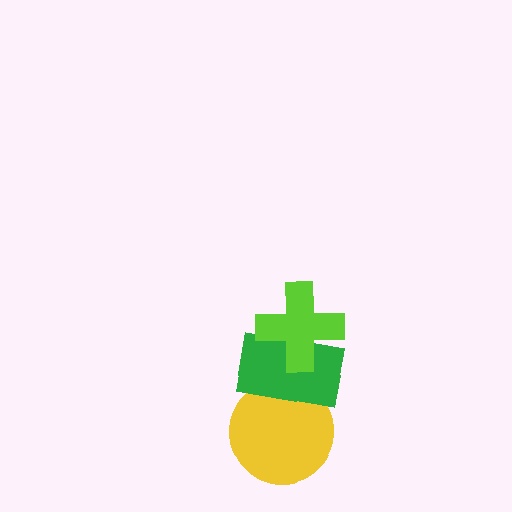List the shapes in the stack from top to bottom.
From top to bottom: the lime cross, the green rectangle, the yellow circle.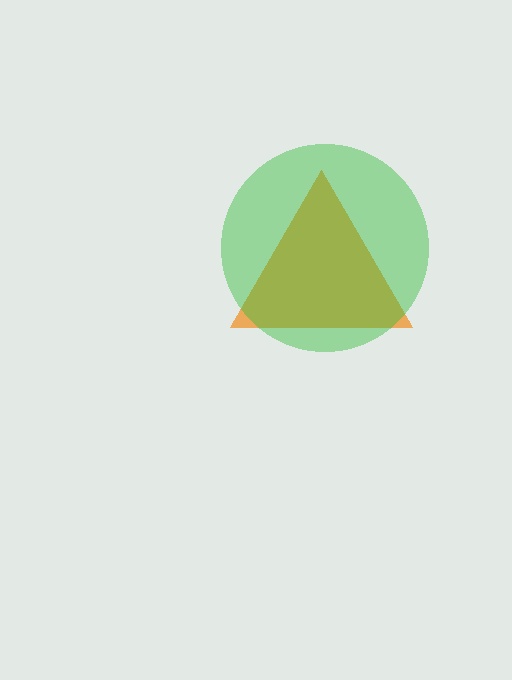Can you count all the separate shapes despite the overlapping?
Yes, there are 2 separate shapes.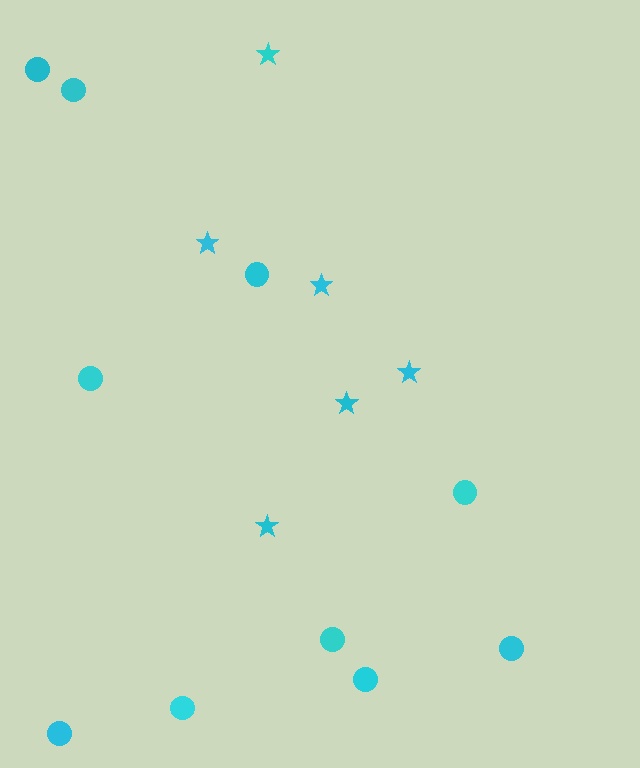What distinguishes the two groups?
There are 2 groups: one group of stars (6) and one group of circles (10).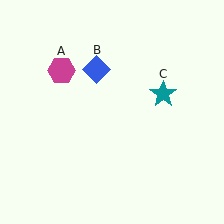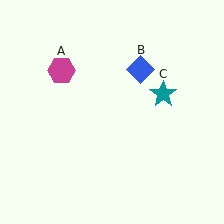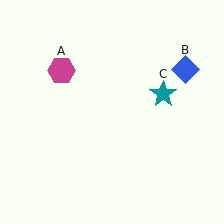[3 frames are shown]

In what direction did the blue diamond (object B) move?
The blue diamond (object B) moved right.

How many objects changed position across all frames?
1 object changed position: blue diamond (object B).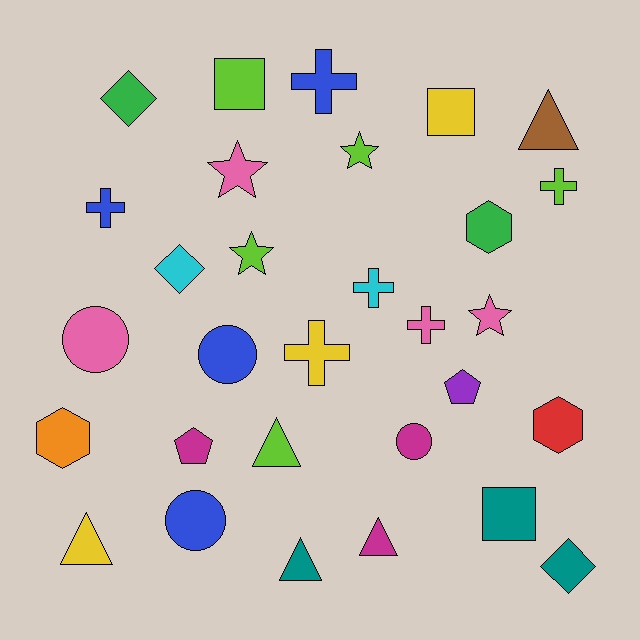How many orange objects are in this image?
There is 1 orange object.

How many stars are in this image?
There are 4 stars.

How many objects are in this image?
There are 30 objects.